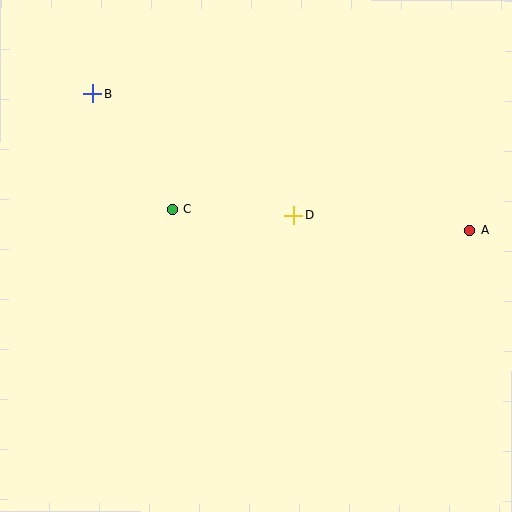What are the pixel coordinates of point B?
Point B is at (93, 94).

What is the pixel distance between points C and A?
The distance between C and A is 298 pixels.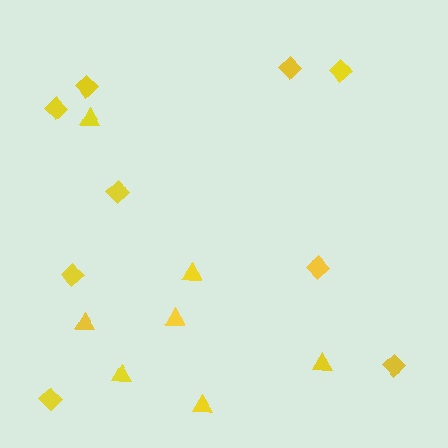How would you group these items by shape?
There are 2 groups: one group of triangles (7) and one group of diamonds (9).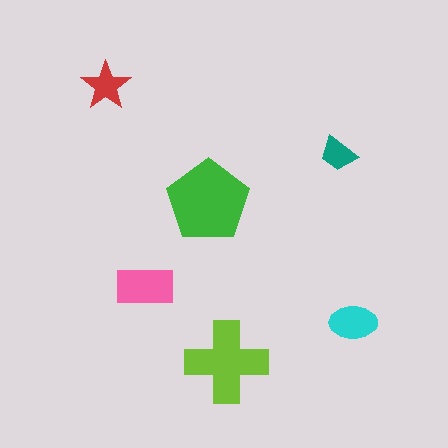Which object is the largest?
The green pentagon.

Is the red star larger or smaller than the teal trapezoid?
Larger.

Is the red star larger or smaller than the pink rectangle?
Smaller.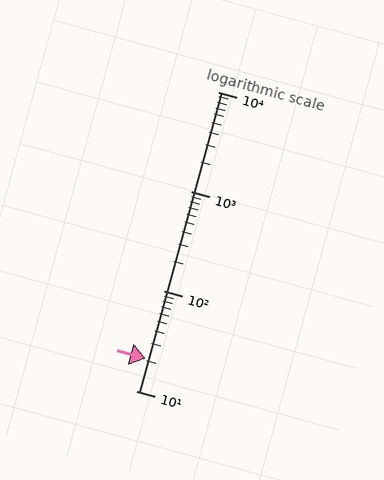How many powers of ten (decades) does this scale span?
The scale spans 3 decades, from 10 to 10000.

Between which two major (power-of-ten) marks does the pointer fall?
The pointer is between 10 and 100.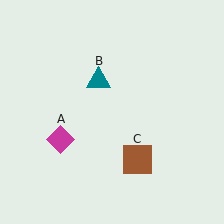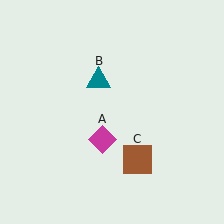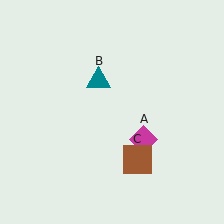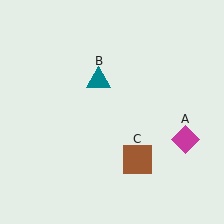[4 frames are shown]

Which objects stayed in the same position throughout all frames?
Teal triangle (object B) and brown square (object C) remained stationary.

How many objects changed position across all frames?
1 object changed position: magenta diamond (object A).